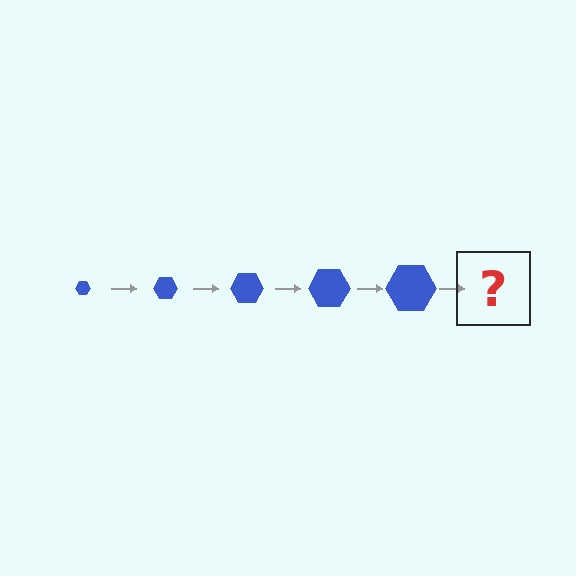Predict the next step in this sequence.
The next step is a blue hexagon, larger than the previous one.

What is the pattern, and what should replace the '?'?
The pattern is that the hexagon gets progressively larger each step. The '?' should be a blue hexagon, larger than the previous one.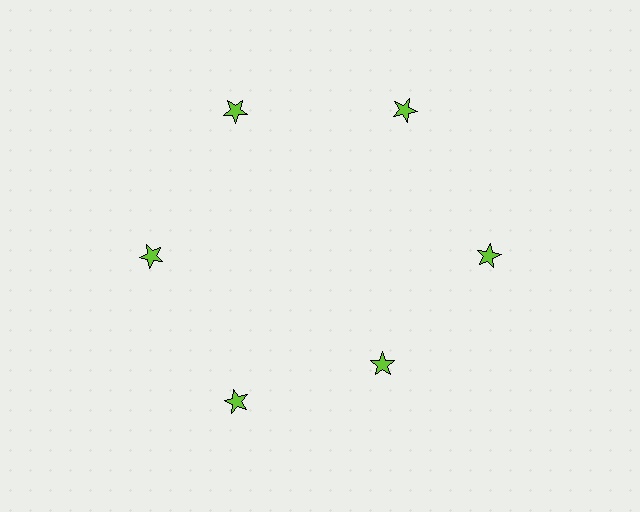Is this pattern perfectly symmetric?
No. The 6 lime stars are arranged in a ring, but one element near the 5 o'clock position is pulled inward toward the center, breaking the 6-fold rotational symmetry.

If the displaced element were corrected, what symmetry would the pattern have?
It would have 6-fold rotational symmetry — the pattern would map onto itself every 60 degrees.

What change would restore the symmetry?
The symmetry would be restored by moving it outward, back onto the ring so that all 6 stars sit at equal angles and equal distance from the center.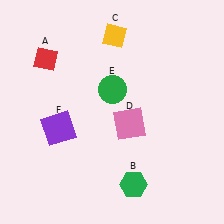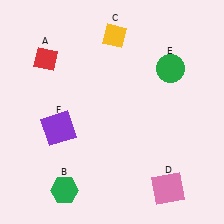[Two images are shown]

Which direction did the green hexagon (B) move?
The green hexagon (B) moved left.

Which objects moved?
The objects that moved are: the green hexagon (B), the pink square (D), the green circle (E).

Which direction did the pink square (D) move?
The pink square (D) moved down.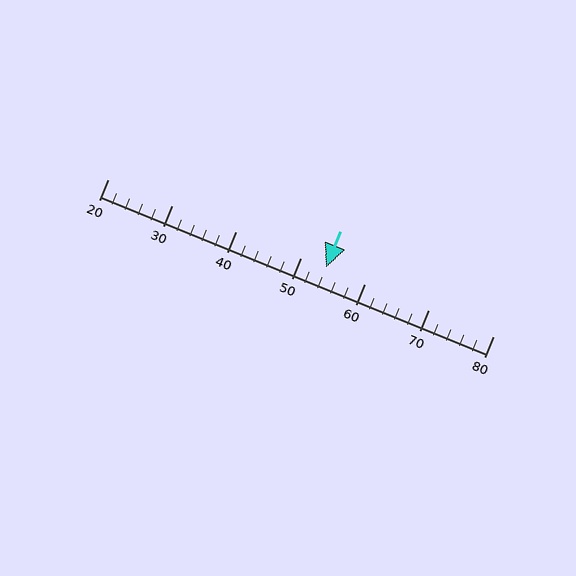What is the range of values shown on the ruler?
The ruler shows values from 20 to 80.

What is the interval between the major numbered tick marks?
The major tick marks are spaced 10 units apart.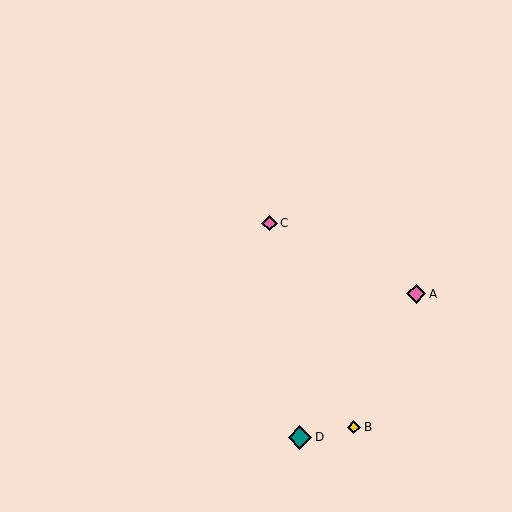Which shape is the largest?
The teal diamond (labeled D) is the largest.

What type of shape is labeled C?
Shape C is a pink diamond.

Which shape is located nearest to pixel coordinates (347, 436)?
The yellow diamond (labeled B) at (354, 427) is nearest to that location.